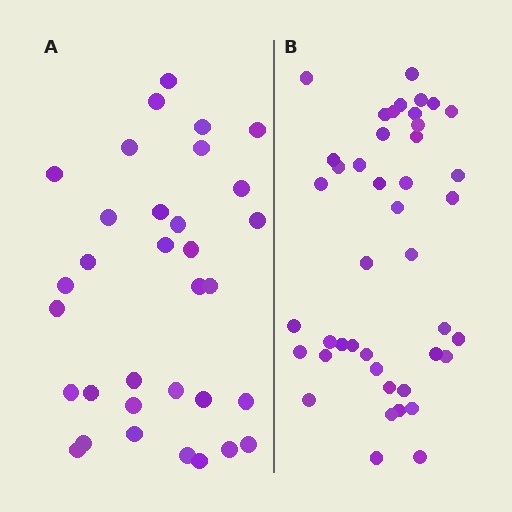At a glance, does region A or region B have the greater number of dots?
Region B (the right region) has more dots.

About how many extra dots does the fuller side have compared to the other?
Region B has roughly 10 or so more dots than region A.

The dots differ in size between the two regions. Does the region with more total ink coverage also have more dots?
No. Region A has more total ink coverage because its dots are larger, but region B actually contains more individual dots. Total area can be misleading — the number of items is what matters here.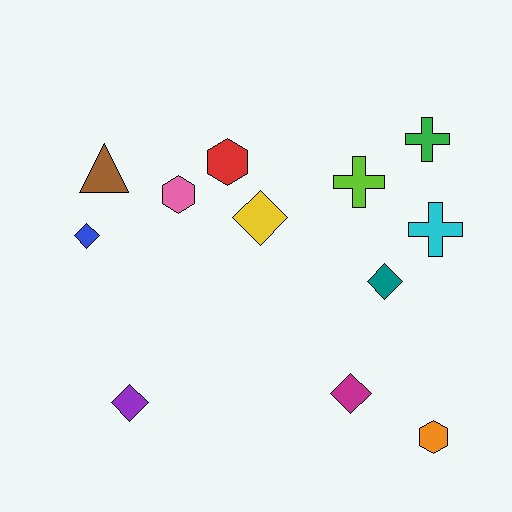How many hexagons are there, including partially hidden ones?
There are 3 hexagons.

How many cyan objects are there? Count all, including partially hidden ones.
There is 1 cyan object.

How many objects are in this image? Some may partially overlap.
There are 12 objects.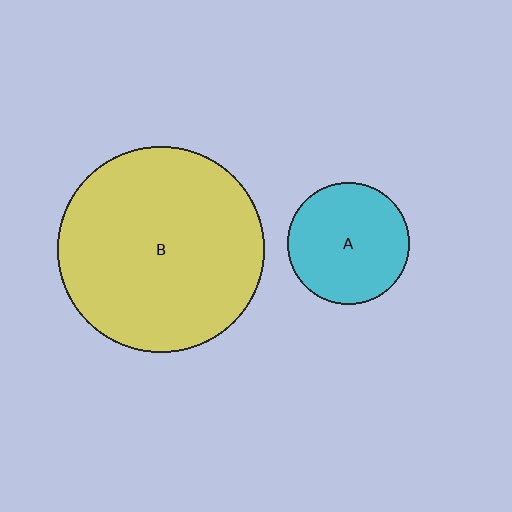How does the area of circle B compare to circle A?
Approximately 2.9 times.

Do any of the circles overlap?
No, none of the circles overlap.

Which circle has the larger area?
Circle B (yellow).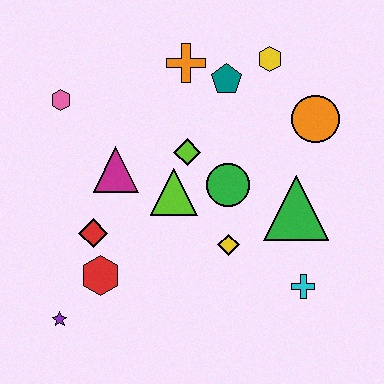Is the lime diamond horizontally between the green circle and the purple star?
Yes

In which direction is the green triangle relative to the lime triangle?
The green triangle is to the right of the lime triangle.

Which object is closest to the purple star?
The red hexagon is closest to the purple star.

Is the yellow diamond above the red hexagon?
Yes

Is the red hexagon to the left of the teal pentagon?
Yes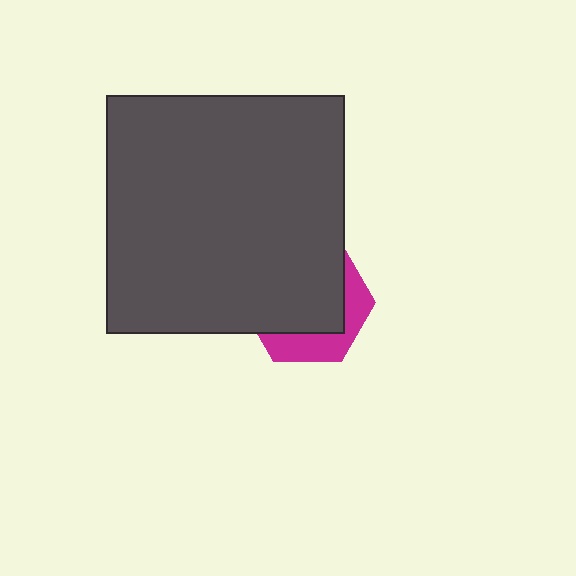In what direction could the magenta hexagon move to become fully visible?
The magenta hexagon could move toward the lower-right. That would shift it out from behind the dark gray square entirely.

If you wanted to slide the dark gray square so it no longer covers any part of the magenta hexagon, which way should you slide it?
Slide it toward the upper-left — that is the most direct way to separate the two shapes.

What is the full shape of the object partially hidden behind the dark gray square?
The partially hidden object is a magenta hexagon.